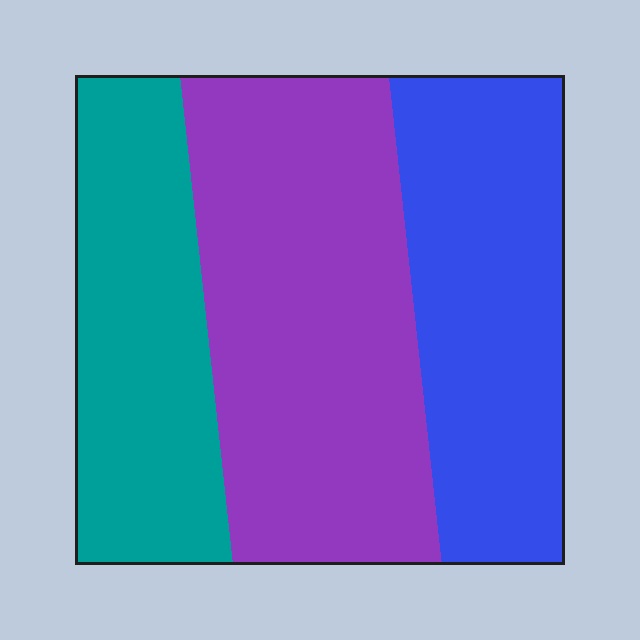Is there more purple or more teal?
Purple.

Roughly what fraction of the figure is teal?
Teal takes up between a quarter and a half of the figure.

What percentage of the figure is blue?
Blue covers around 30% of the figure.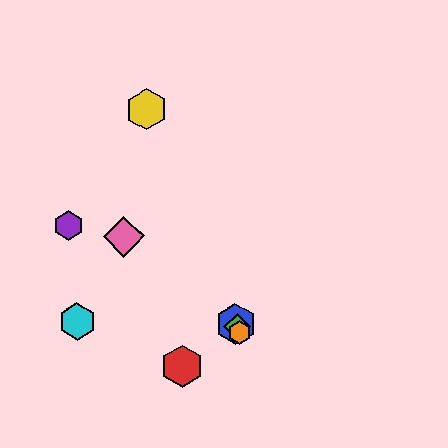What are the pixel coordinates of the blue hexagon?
The blue hexagon is at (236, 324).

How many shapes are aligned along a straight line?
4 shapes (the blue hexagon, the green diamond, the yellow hexagon, the orange hexagon) are aligned along a straight line.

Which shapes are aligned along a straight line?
The blue hexagon, the green diamond, the yellow hexagon, the orange hexagon are aligned along a straight line.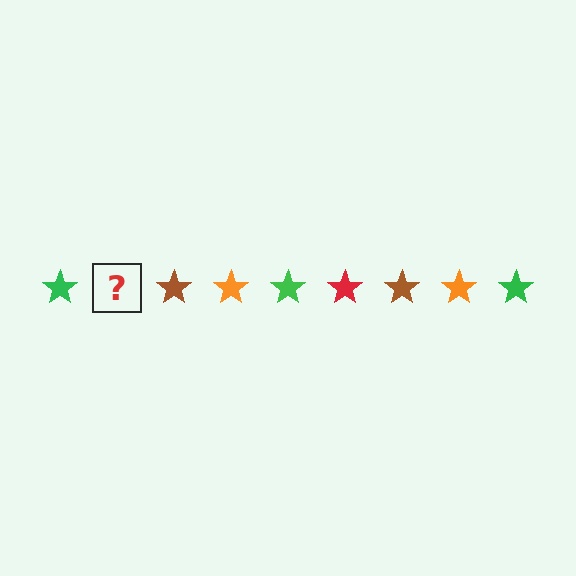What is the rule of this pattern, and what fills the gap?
The rule is that the pattern cycles through green, red, brown, orange stars. The gap should be filled with a red star.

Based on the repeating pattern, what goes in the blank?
The blank should be a red star.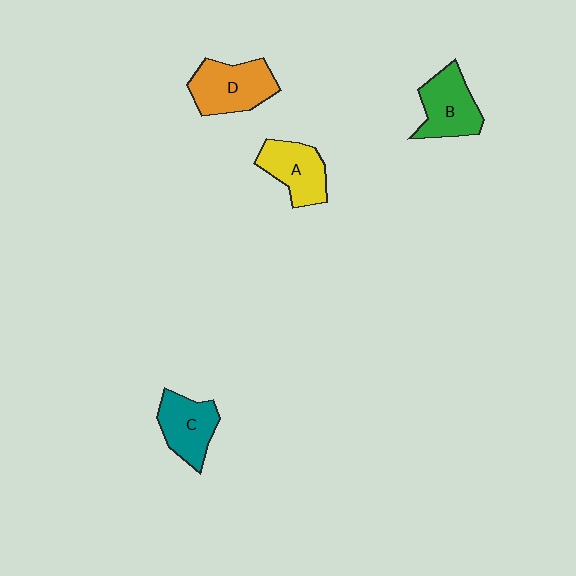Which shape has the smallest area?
Shape C (teal).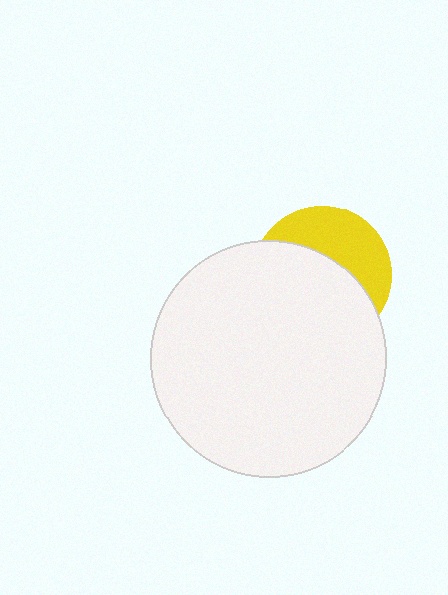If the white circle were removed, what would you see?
You would see the complete yellow circle.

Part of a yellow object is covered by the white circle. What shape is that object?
It is a circle.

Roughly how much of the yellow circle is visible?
A small part of it is visible (roughly 38%).